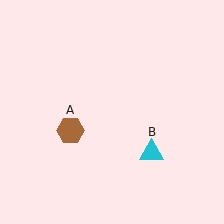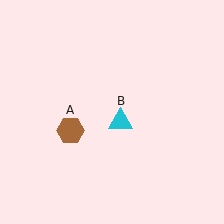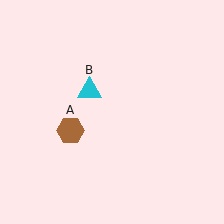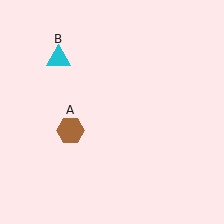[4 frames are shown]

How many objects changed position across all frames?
1 object changed position: cyan triangle (object B).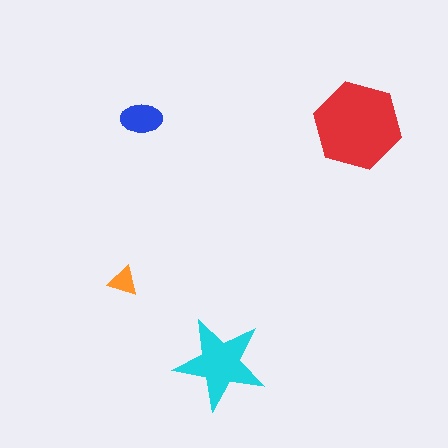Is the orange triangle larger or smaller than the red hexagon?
Smaller.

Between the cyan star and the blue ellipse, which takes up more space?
The cyan star.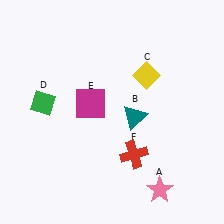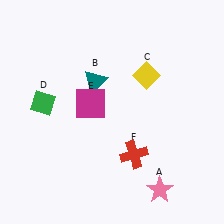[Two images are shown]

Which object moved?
The teal triangle (B) moved left.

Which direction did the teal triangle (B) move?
The teal triangle (B) moved left.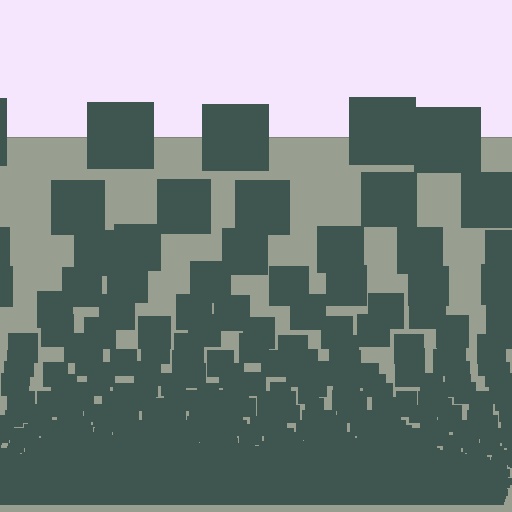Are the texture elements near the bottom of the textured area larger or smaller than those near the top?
Smaller. The gradient is inverted — elements near the bottom are smaller and denser.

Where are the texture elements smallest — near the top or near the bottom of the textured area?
Near the bottom.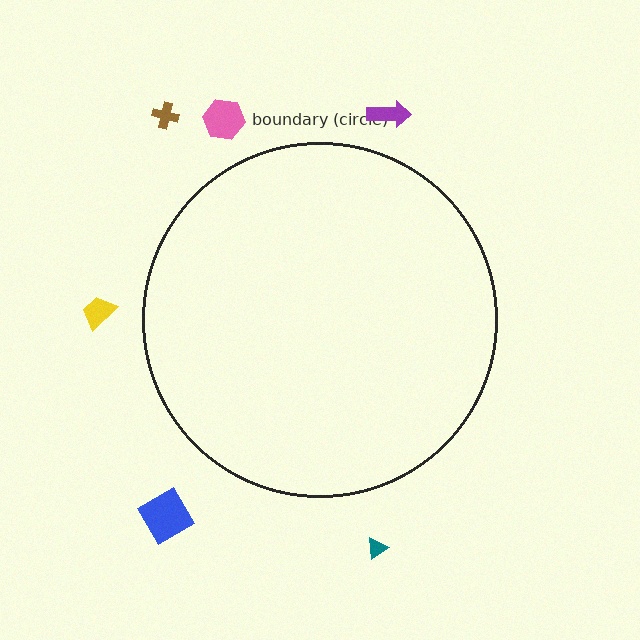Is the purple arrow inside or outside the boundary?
Outside.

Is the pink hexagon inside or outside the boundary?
Outside.